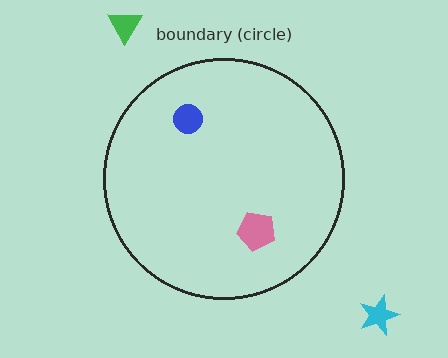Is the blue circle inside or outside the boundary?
Inside.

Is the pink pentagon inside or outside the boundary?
Inside.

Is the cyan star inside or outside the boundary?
Outside.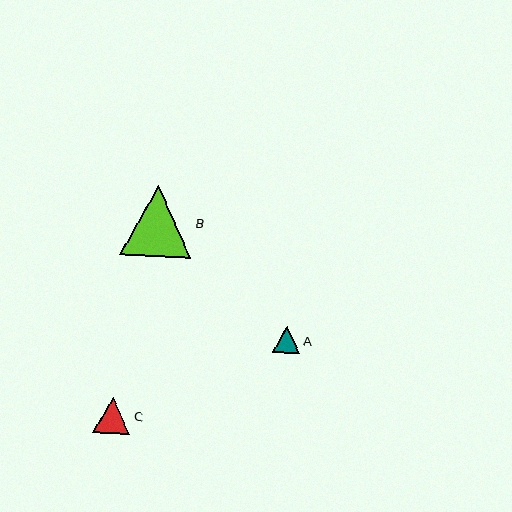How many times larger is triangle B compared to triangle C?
Triangle B is approximately 1.9 times the size of triangle C.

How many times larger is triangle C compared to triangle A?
Triangle C is approximately 1.4 times the size of triangle A.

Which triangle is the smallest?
Triangle A is the smallest with a size of approximately 27 pixels.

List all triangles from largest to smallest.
From largest to smallest: B, C, A.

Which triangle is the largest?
Triangle B is the largest with a size of approximately 71 pixels.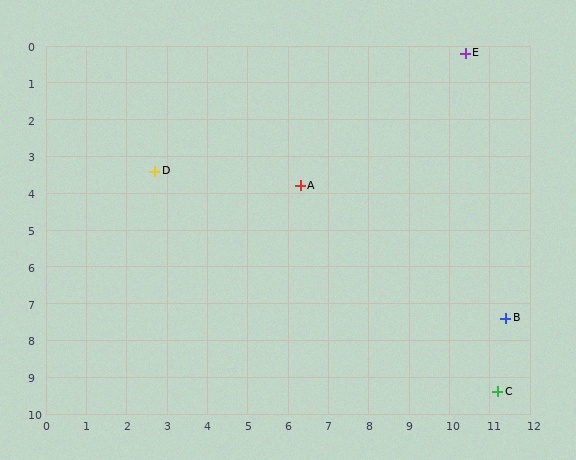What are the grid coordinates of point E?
Point E is at approximately (10.4, 0.2).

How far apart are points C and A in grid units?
Points C and A are about 7.4 grid units apart.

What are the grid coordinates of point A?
Point A is at approximately (6.3, 3.8).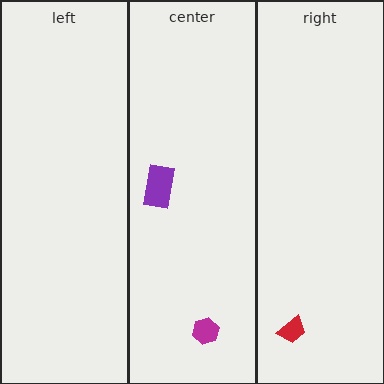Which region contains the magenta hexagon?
The center region.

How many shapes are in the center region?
2.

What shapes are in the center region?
The magenta hexagon, the purple rectangle.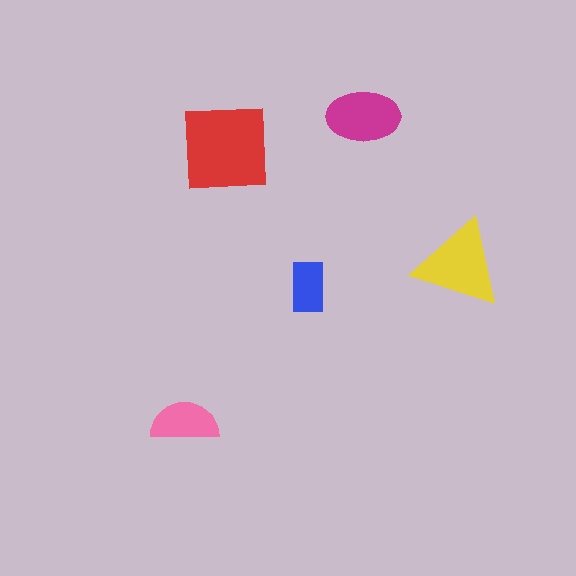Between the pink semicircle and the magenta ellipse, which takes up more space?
The magenta ellipse.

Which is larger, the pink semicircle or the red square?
The red square.